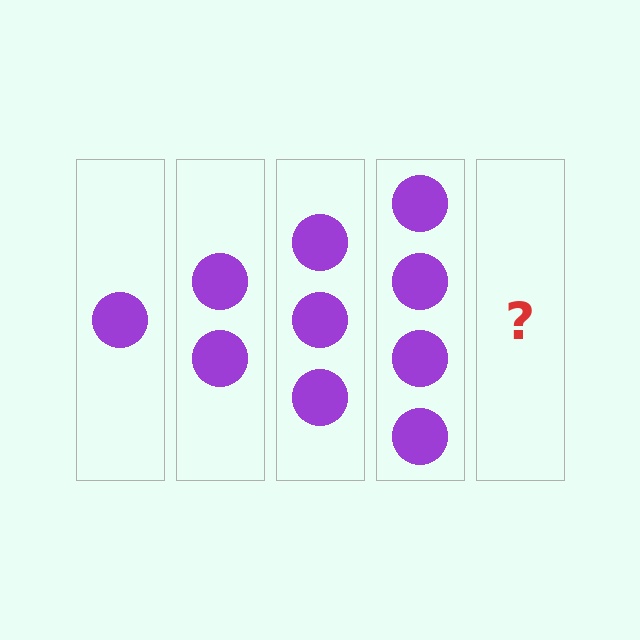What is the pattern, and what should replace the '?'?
The pattern is that each step adds one more circle. The '?' should be 5 circles.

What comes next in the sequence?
The next element should be 5 circles.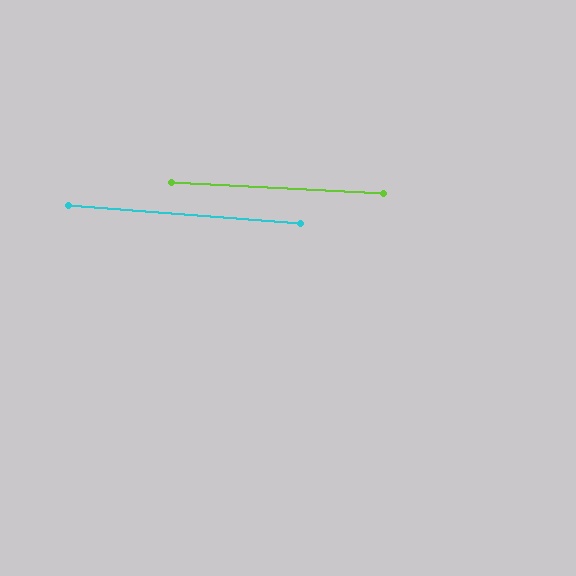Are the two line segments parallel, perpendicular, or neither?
Parallel — their directions differ by only 1.4°.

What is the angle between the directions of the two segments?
Approximately 1 degree.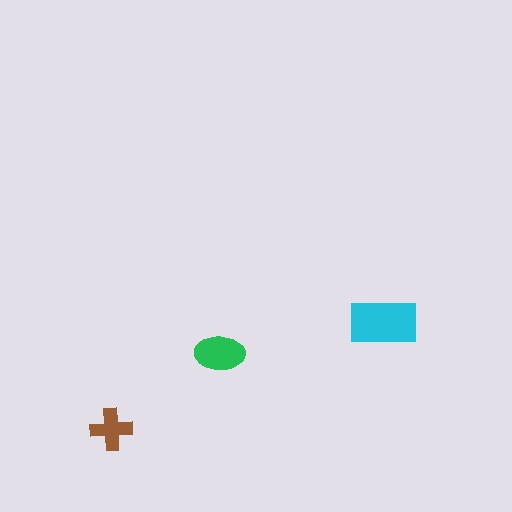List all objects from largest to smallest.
The cyan rectangle, the green ellipse, the brown cross.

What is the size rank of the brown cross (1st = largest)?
3rd.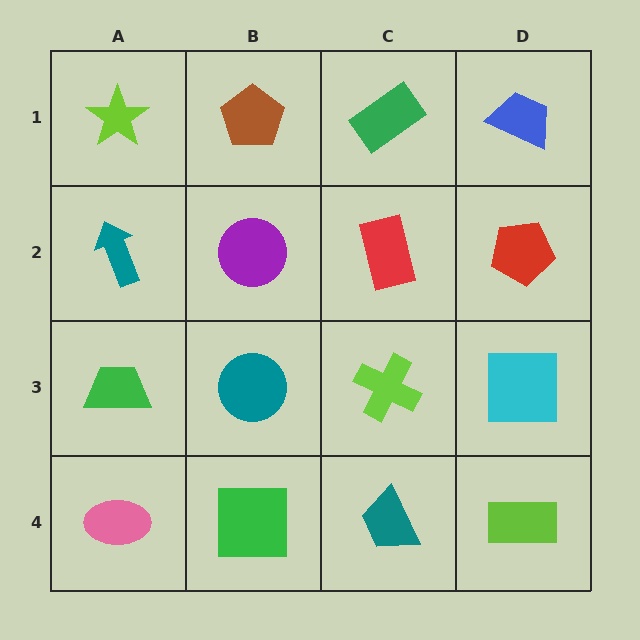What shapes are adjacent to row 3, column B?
A purple circle (row 2, column B), a green square (row 4, column B), a green trapezoid (row 3, column A), a lime cross (row 3, column C).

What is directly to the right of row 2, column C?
A red pentagon.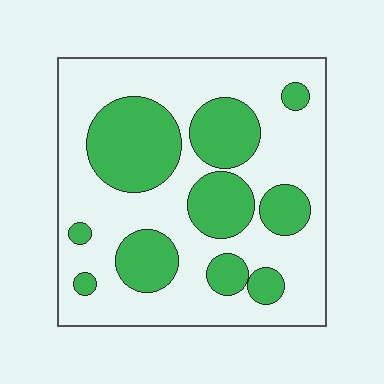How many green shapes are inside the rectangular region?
10.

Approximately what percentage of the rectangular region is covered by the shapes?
Approximately 35%.